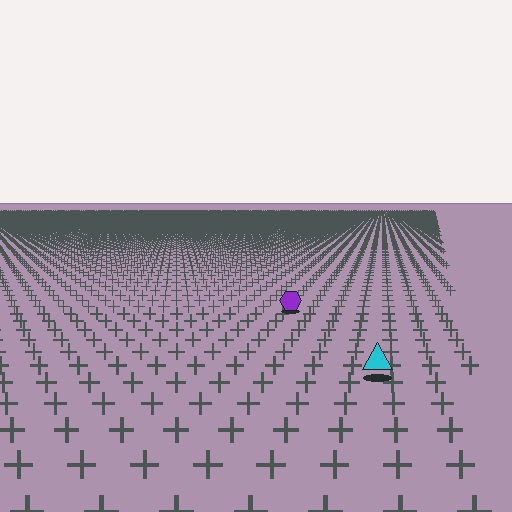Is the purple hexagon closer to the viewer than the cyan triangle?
No. The cyan triangle is closer — you can tell from the texture gradient: the ground texture is coarser near it.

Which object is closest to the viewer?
The cyan triangle is closest. The texture marks near it are larger and more spread out.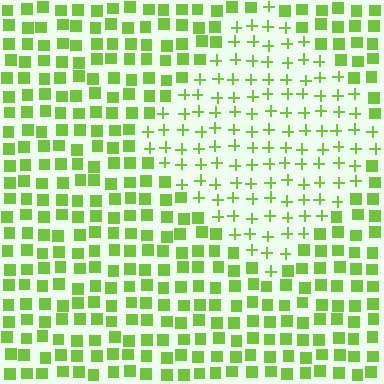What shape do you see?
I see a diamond.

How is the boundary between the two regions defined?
The boundary is defined by a change in element shape: plus signs inside vs. squares outside. All elements share the same color and spacing.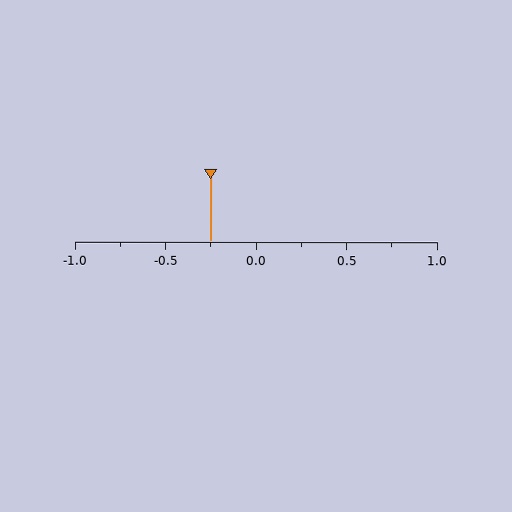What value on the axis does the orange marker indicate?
The marker indicates approximately -0.25.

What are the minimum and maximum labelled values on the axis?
The axis runs from -1.0 to 1.0.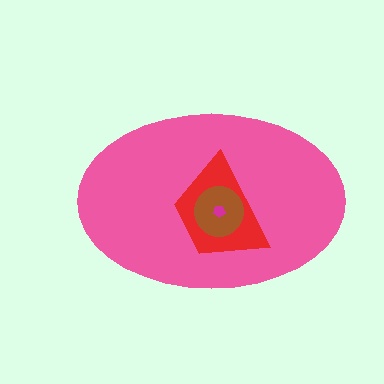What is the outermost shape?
The pink ellipse.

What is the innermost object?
The magenta pentagon.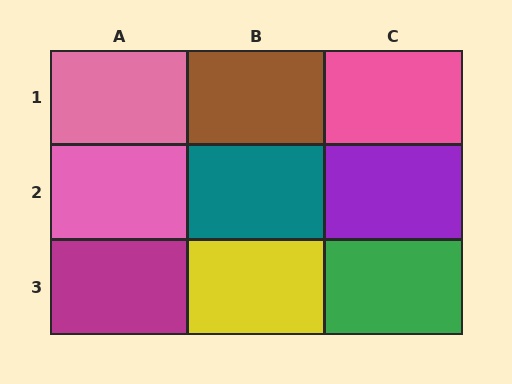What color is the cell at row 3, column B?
Yellow.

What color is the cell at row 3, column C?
Green.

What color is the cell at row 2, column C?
Purple.